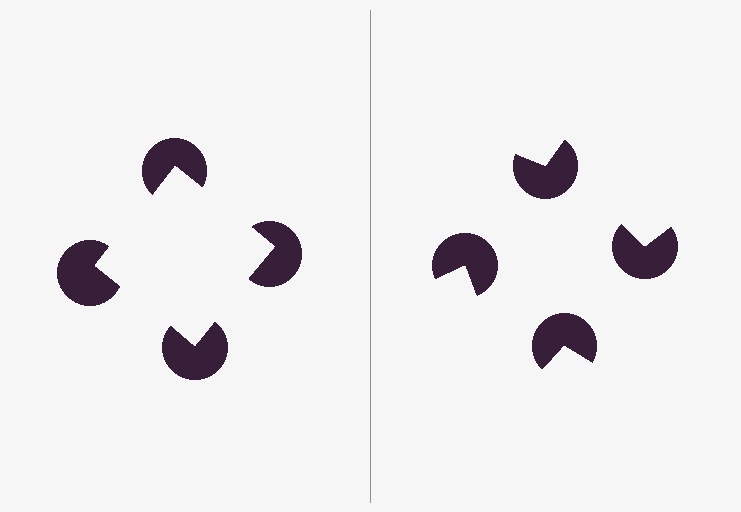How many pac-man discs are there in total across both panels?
8 — 4 on each side.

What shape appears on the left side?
An illusory square.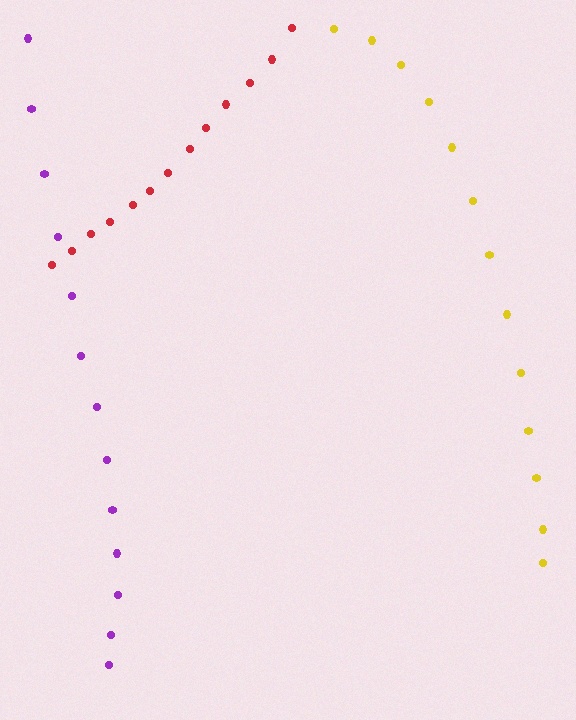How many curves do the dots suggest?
There are 3 distinct paths.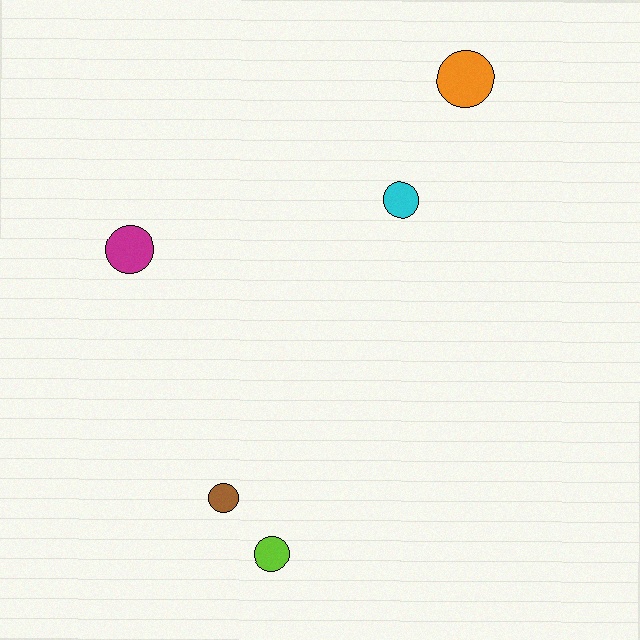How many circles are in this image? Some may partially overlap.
There are 5 circles.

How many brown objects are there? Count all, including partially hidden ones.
There is 1 brown object.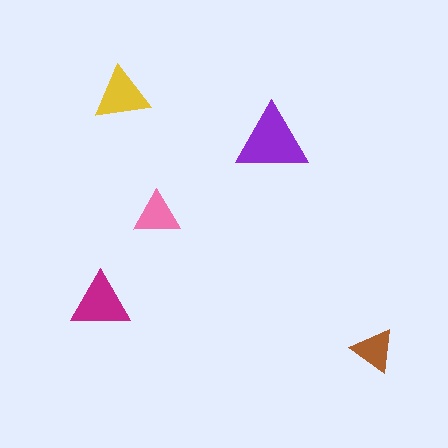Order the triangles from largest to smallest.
the purple one, the magenta one, the yellow one, the pink one, the brown one.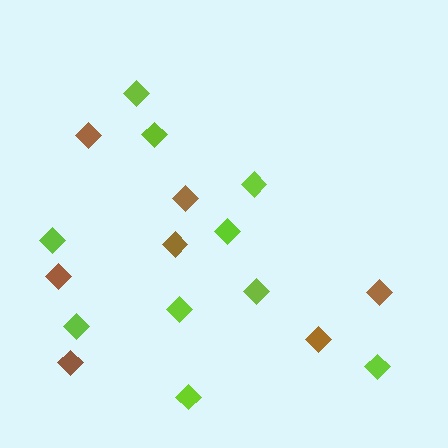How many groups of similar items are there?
There are 2 groups: one group of lime diamonds (10) and one group of brown diamonds (7).